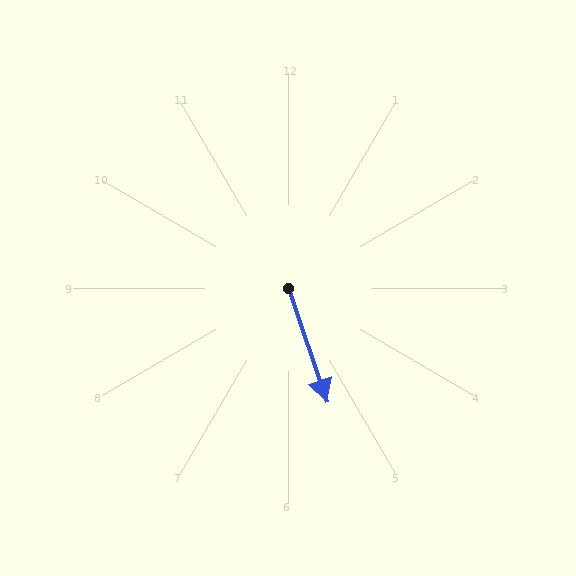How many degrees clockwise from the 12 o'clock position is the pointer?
Approximately 161 degrees.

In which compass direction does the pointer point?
South.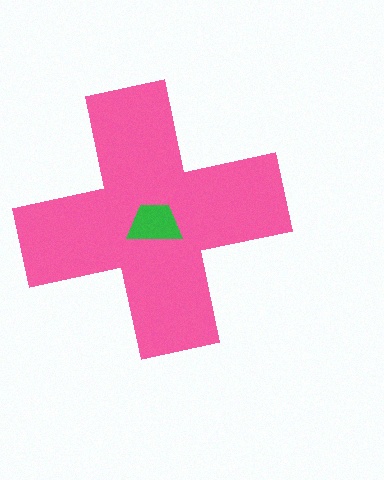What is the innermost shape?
The green trapezoid.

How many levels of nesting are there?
2.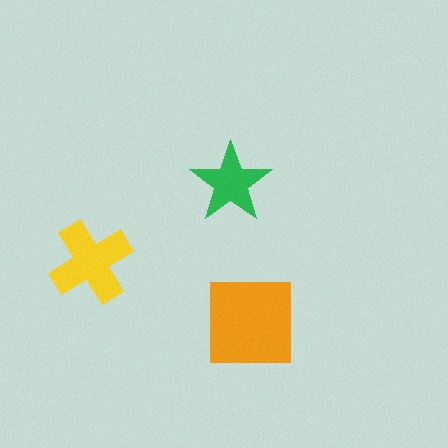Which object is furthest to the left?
The yellow cross is leftmost.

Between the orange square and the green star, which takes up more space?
The orange square.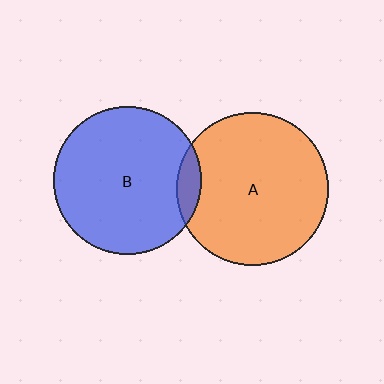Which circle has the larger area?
Circle A (orange).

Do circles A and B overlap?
Yes.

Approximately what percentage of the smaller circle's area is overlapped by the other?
Approximately 10%.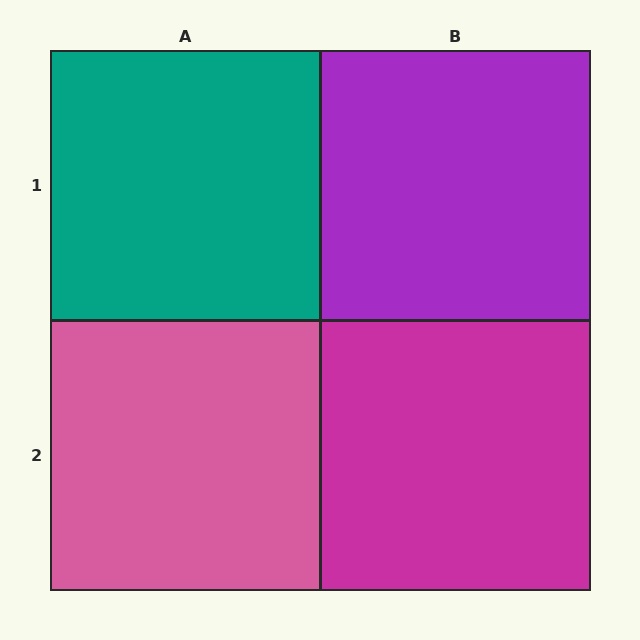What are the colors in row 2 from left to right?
Pink, magenta.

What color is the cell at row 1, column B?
Purple.